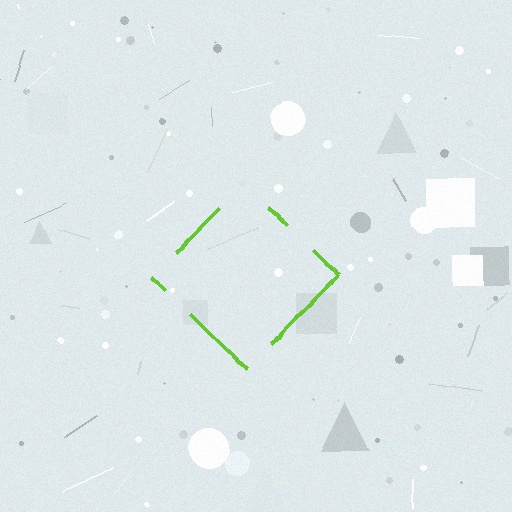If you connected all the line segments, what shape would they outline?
They would outline a diamond.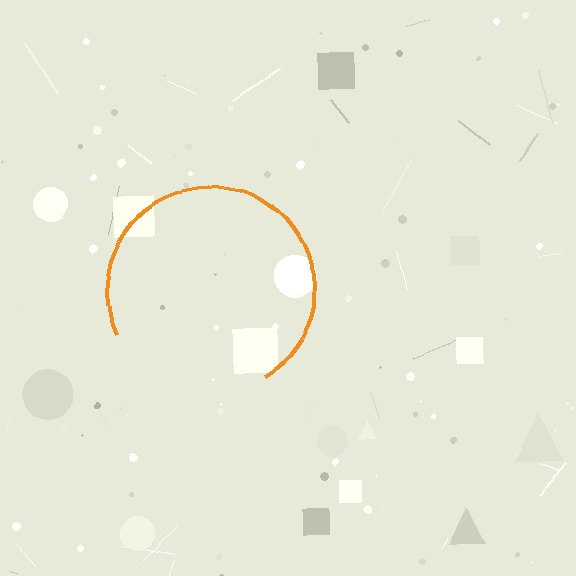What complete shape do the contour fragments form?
The contour fragments form a circle.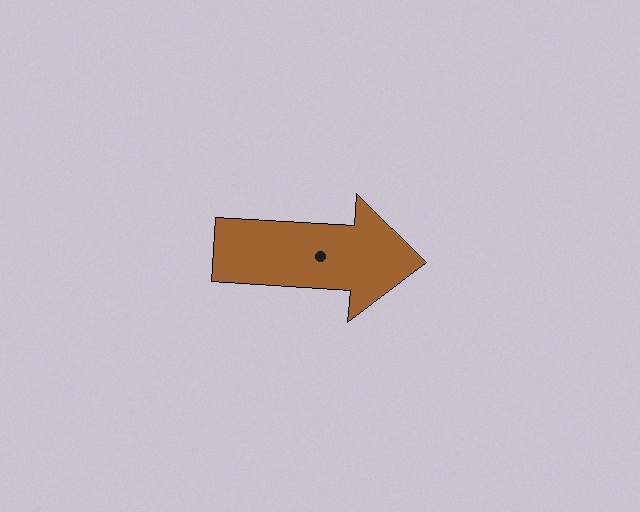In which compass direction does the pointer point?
East.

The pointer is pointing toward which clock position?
Roughly 3 o'clock.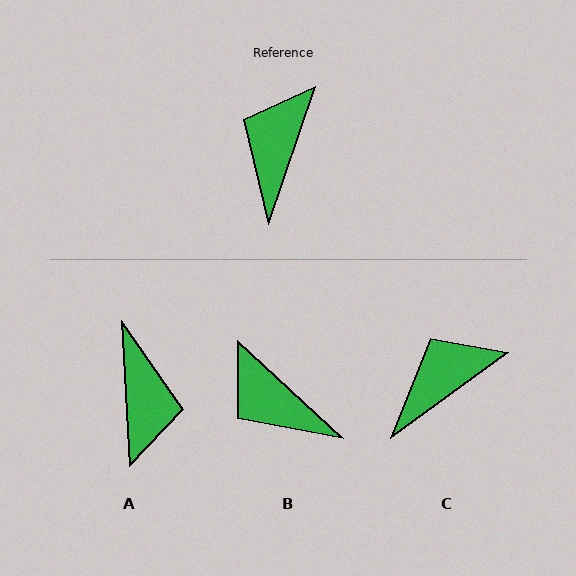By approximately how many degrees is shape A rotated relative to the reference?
Approximately 158 degrees clockwise.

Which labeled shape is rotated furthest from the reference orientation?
A, about 158 degrees away.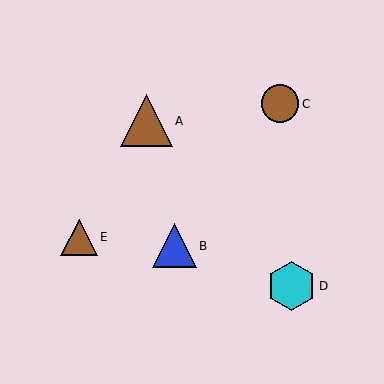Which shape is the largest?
The brown triangle (labeled A) is the largest.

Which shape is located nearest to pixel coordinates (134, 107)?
The brown triangle (labeled A) at (146, 121) is nearest to that location.